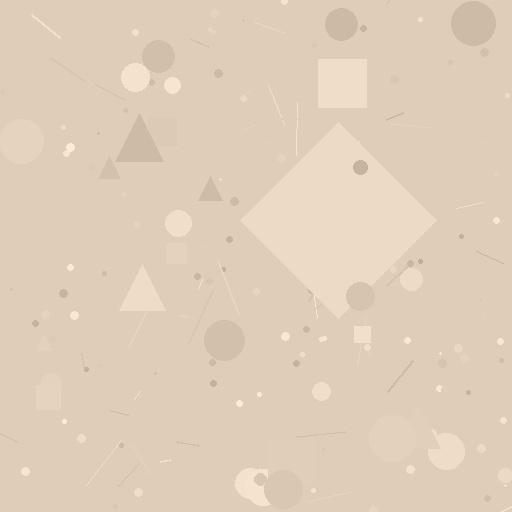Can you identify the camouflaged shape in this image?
The camouflaged shape is a diamond.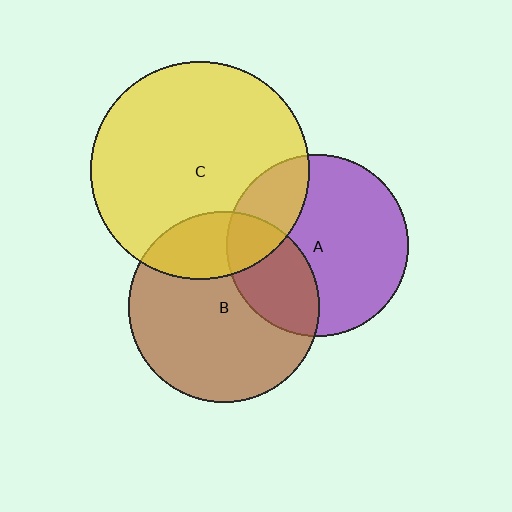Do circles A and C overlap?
Yes.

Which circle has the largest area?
Circle C (yellow).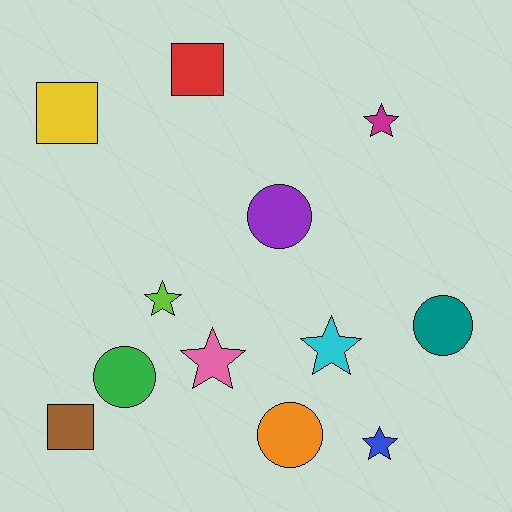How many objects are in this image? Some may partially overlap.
There are 12 objects.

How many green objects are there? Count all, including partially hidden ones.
There is 1 green object.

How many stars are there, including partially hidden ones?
There are 5 stars.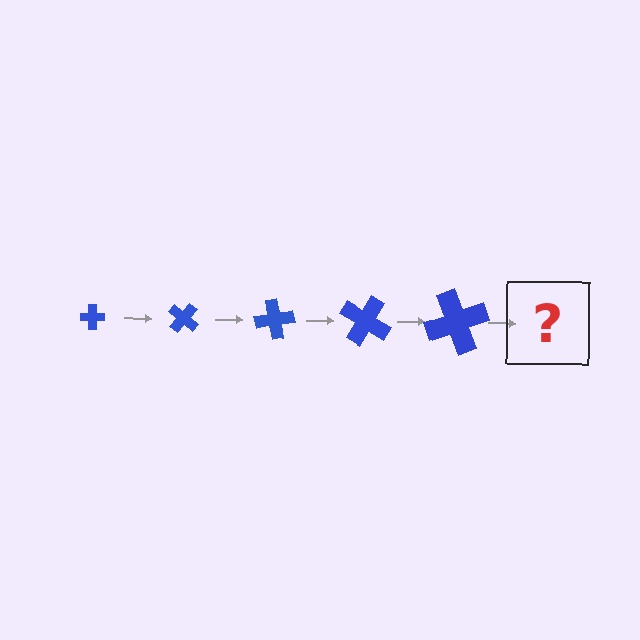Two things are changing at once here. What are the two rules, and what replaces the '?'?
The two rules are that the cross grows larger each step and it rotates 40 degrees each step. The '?' should be a cross, larger than the previous one and rotated 200 degrees from the start.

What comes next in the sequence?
The next element should be a cross, larger than the previous one and rotated 200 degrees from the start.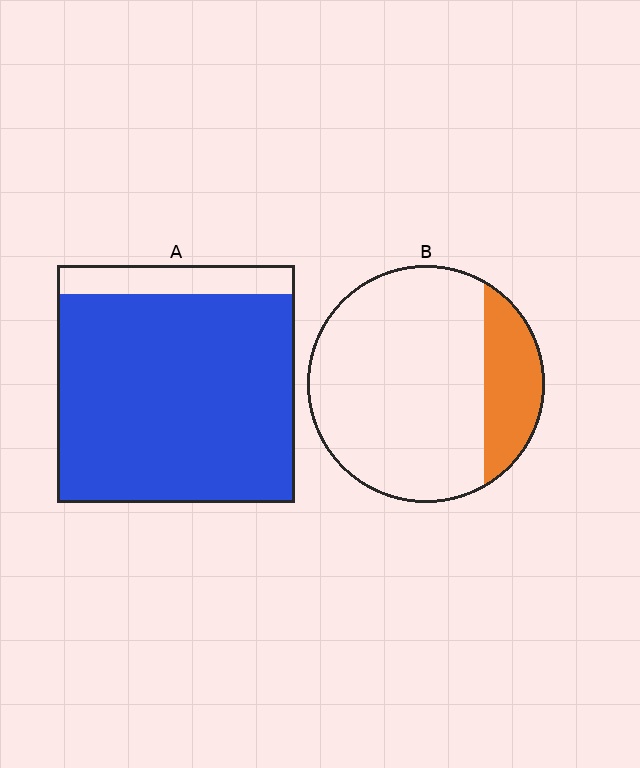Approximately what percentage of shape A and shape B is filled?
A is approximately 90% and B is approximately 20%.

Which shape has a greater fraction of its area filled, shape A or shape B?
Shape A.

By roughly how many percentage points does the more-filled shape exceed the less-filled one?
By roughly 70 percentage points (A over B).